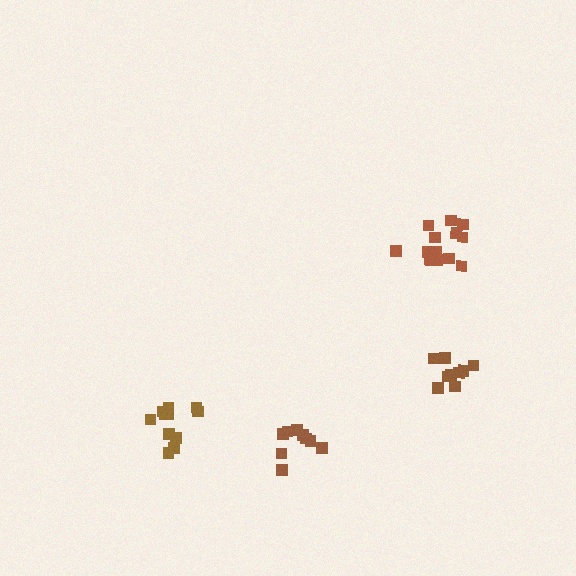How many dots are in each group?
Group 1: 11 dots, Group 2: 9 dots, Group 3: 9 dots, Group 4: 14 dots (43 total).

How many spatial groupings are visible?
There are 4 spatial groupings.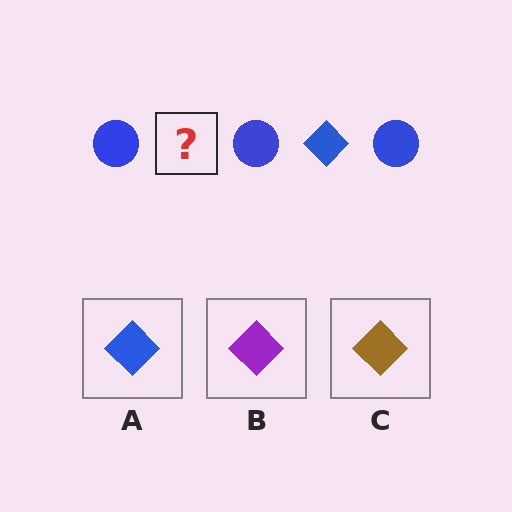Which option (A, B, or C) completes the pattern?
A.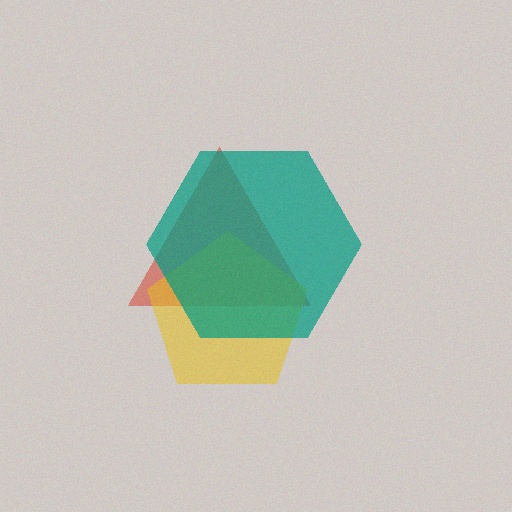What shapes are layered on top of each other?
The layered shapes are: a red triangle, a yellow pentagon, a teal hexagon.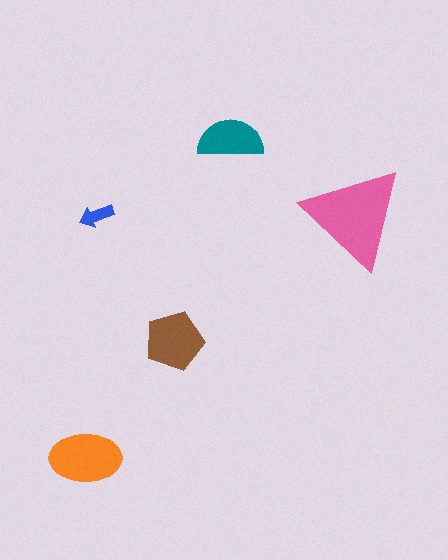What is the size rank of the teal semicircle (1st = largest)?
4th.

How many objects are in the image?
There are 5 objects in the image.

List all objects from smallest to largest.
The blue arrow, the teal semicircle, the brown pentagon, the orange ellipse, the pink triangle.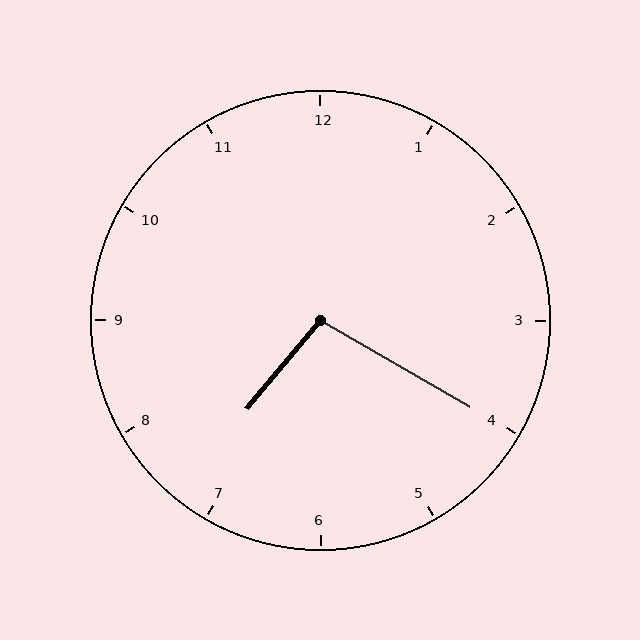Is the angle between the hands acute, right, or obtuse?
It is obtuse.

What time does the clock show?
7:20.